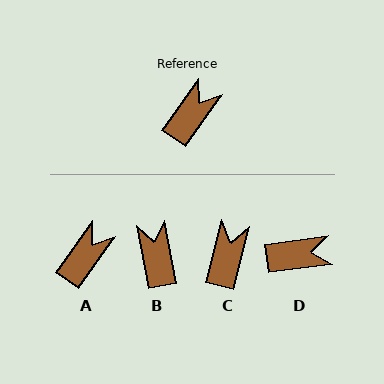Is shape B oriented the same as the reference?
No, it is off by about 46 degrees.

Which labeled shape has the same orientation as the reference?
A.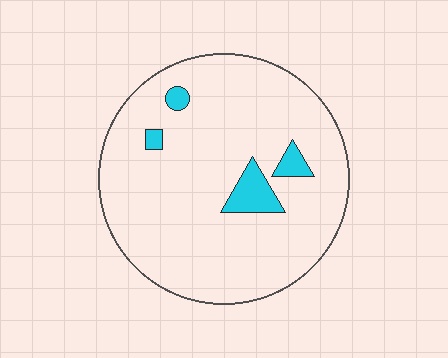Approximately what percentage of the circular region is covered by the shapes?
Approximately 5%.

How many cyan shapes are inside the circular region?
4.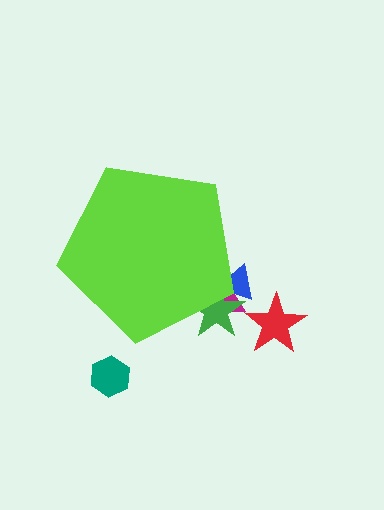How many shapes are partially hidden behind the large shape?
3 shapes are partially hidden.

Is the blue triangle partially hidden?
Yes, the blue triangle is partially hidden behind the lime pentagon.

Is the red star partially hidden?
No, the red star is fully visible.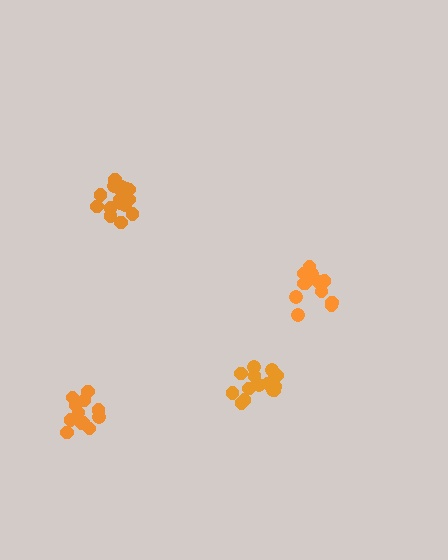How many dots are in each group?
Group 1: 16 dots, Group 2: 16 dots, Group 3: 12 dots, Group 4: 13 dots (57 total).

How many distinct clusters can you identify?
There are 4 distinct clusters.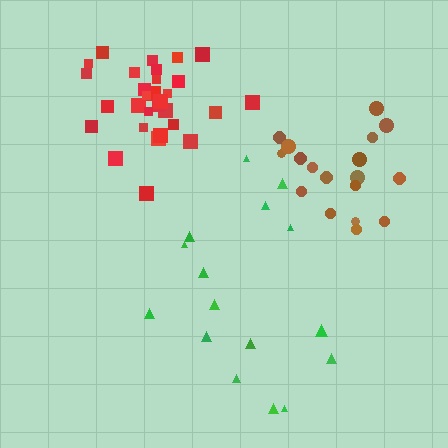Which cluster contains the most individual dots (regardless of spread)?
Red (30).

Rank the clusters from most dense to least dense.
red, brown, green.